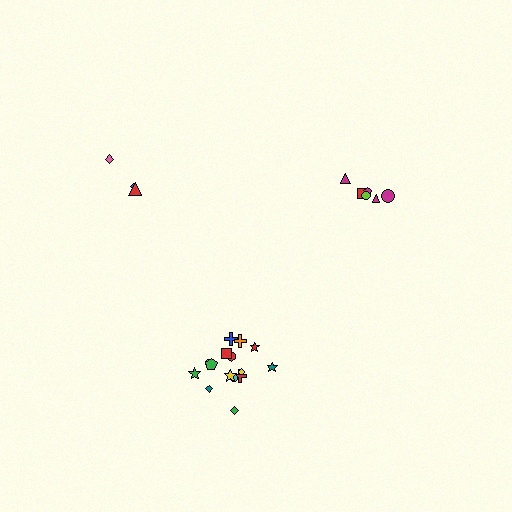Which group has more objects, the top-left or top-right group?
The top-right group.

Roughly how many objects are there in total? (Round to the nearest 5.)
Roughly 25 objects in total.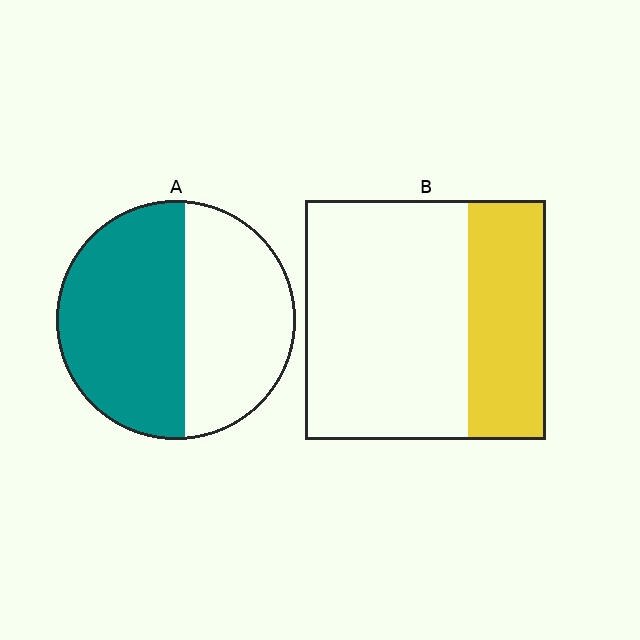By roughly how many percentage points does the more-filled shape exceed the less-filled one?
By roughly 20 percentage points (A over B).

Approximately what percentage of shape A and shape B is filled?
A is approximately 55% and B is approximately 30%.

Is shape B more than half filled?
No.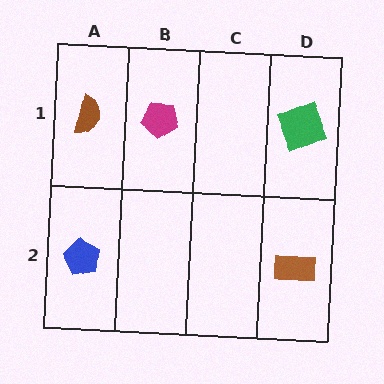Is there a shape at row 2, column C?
No, that cell is empty.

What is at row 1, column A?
A brown semicircle.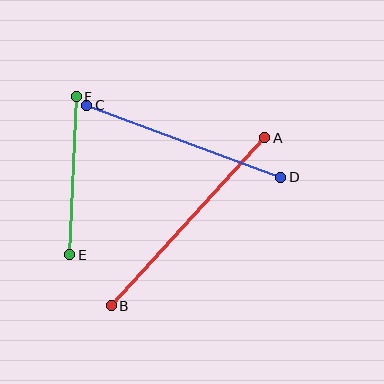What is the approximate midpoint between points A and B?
The midpoint is at approximately (188, 222) pixels.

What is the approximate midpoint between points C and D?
The midpoint is at approximately (184, 141) pixels.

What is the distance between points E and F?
The distance is approximately 158 pixels.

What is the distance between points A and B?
The distance is approximately 228 pixels.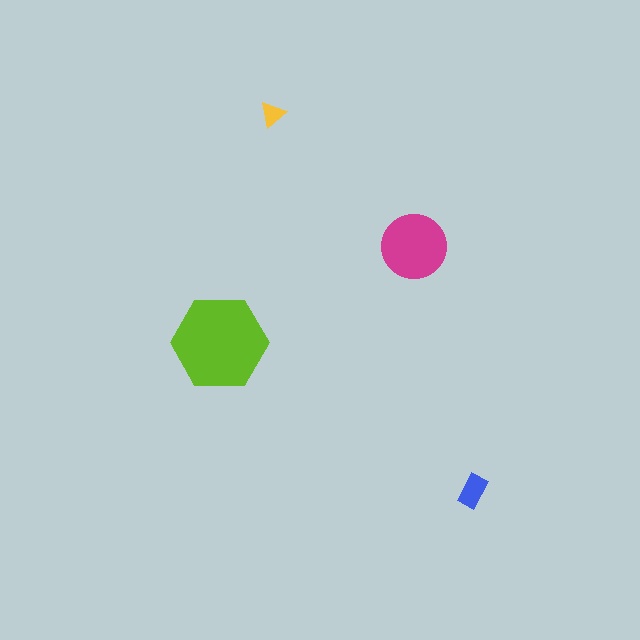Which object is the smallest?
The yellow triangle.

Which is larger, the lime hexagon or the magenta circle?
The lime hexagon.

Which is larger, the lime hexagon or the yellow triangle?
The lime hexagon.